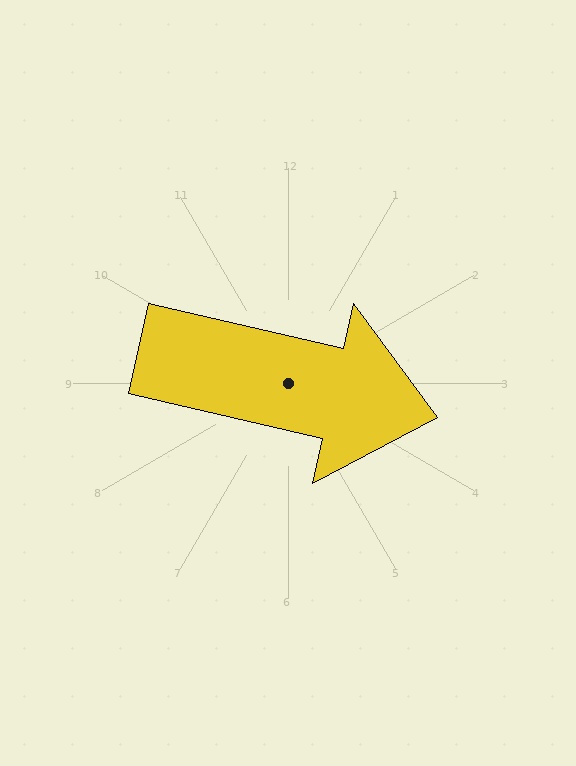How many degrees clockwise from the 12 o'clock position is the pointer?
Approximately 103 degrees.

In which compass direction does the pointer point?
East.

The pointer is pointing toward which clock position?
Roughly 3 o'clock.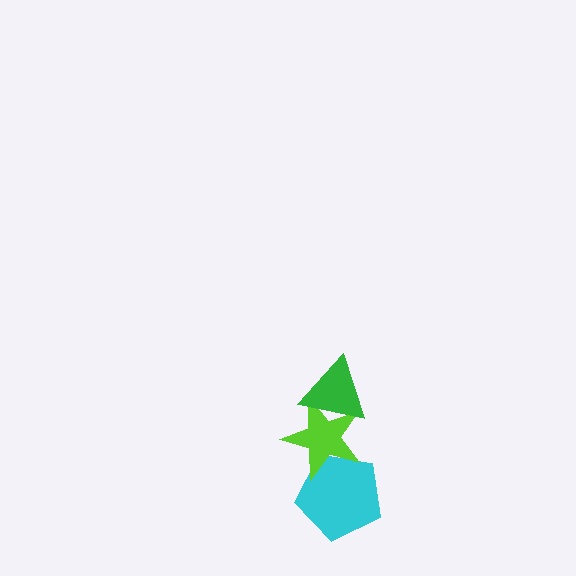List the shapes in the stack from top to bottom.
From top to bottom: the green triangle, the lime star, the cyan pentagon.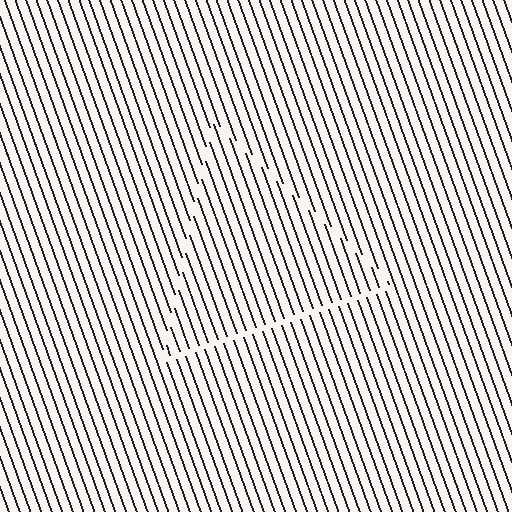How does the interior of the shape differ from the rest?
The interior of the shape contains the same grating, shifted by half a period — the contour is defined by the phase discontinuity where line-ends from the inner and outer gratings abut.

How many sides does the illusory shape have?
3 sides — the line-ends trace a triangle.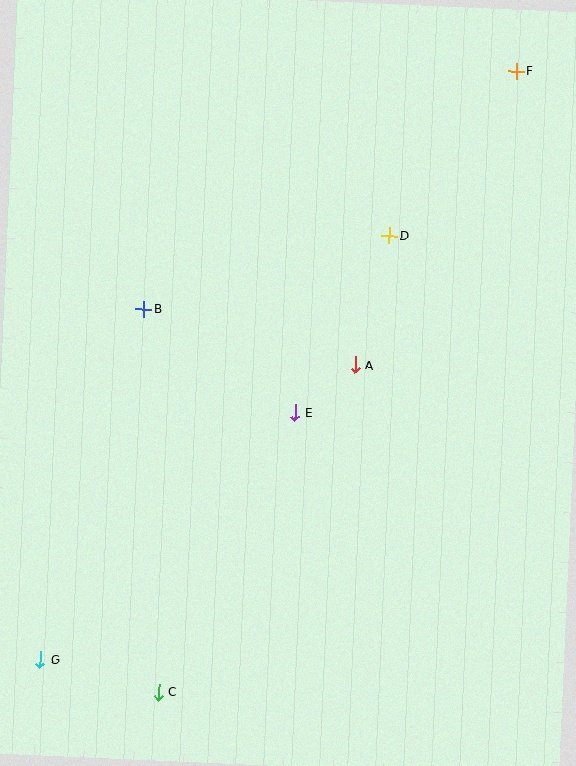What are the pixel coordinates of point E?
Point E is at (295, 413).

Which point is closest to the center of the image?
Point E at (295, 413) is closest to the center.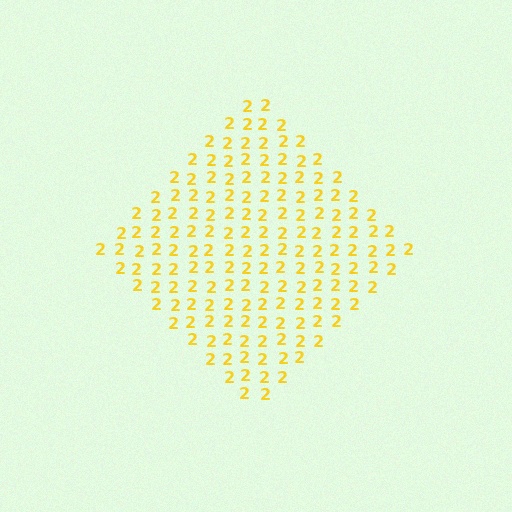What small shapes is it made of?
It is made of small digit 2's.